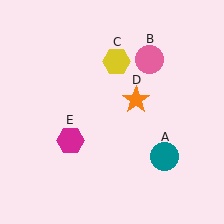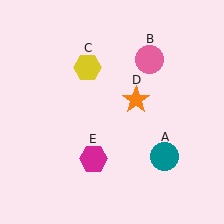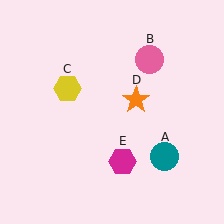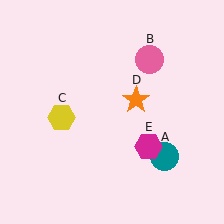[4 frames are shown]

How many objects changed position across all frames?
2 objects changed position: yellow hexagon (object C), magenta hexagon (object E).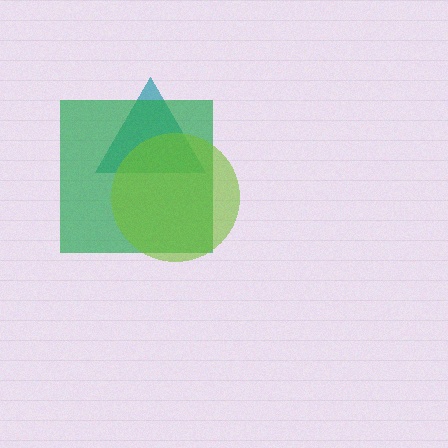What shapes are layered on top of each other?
The layered shapes are: a teal triangle, a green square, a lime circle.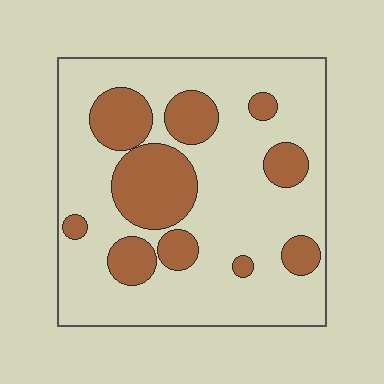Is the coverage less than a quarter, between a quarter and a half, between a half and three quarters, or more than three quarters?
Between a quarter and a half.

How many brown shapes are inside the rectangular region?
10.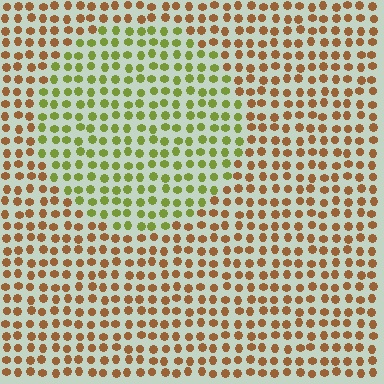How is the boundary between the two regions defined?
The boundary is defined purely by a slight shift in hue (about 54 degrees). Spacing, size, and orientation are identical on both sides.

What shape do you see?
I see a circle.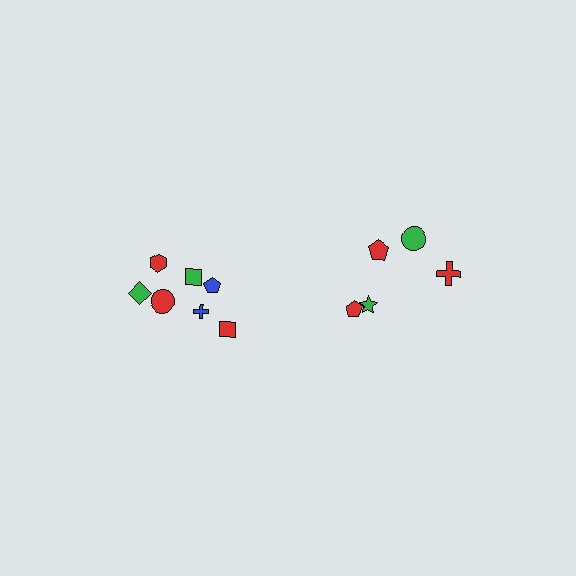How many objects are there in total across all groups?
There are 12 objects.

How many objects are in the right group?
There are 5 objects.